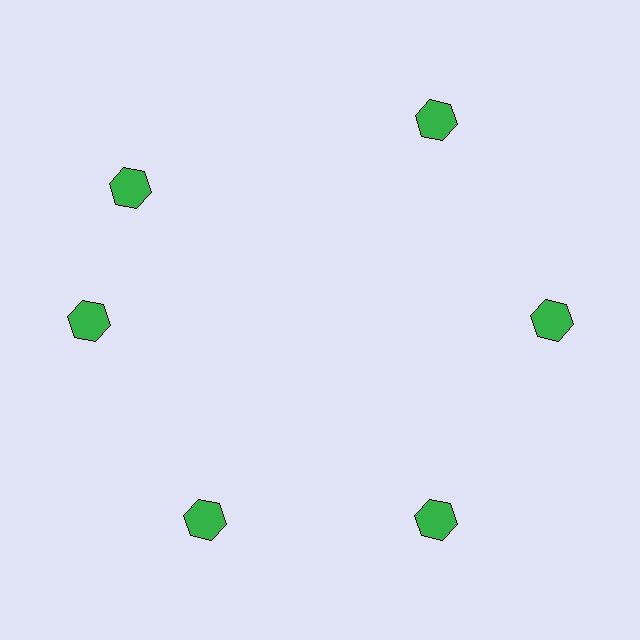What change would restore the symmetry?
The symmetry would be restored by rotating it back into even spacing with its neighbors so that all 6 hexagons sit at equal angles and equal distance from the center.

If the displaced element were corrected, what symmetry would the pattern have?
It would have 6-fold rotational symmetry — the pattern would map onto itself every 60 degrees.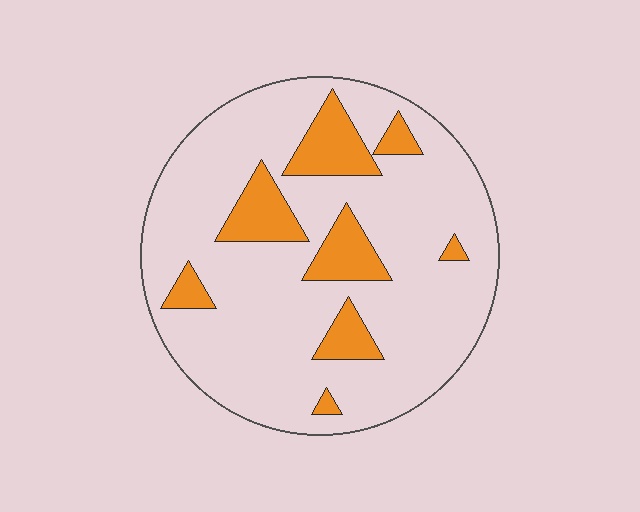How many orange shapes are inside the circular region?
8.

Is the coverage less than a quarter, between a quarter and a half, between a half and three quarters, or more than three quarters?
Less than a quarter.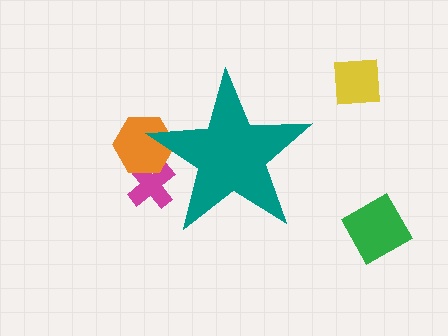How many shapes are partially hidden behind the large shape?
2 shapes are partially hidden.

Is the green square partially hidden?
No, the green square is fully visible.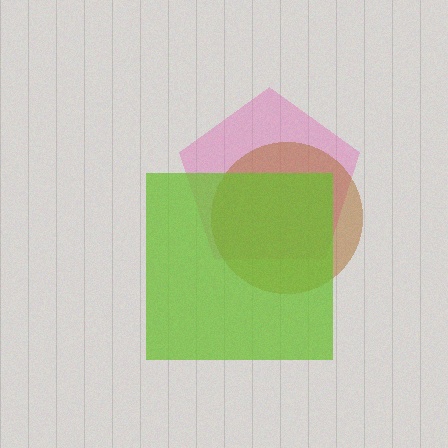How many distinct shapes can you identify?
There are 3 distinct shapes: a pink pentagon, a brown circle, a lime square.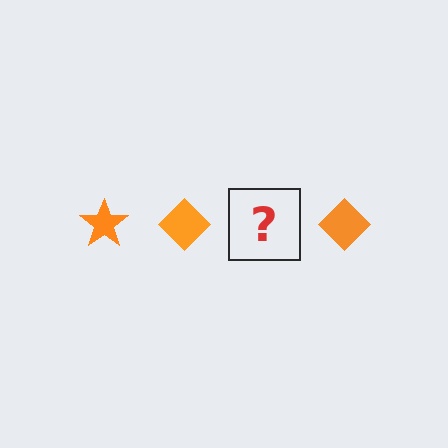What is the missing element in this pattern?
The missing element is an orange star.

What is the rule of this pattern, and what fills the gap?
The rule is that the pattern cycles through star, diamond shapes in orange. The gap should be filled with an orange star.